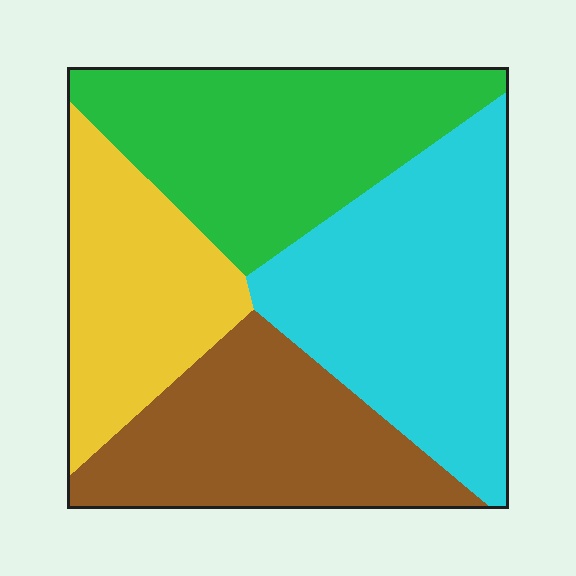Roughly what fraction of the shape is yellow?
Yellow takes up less than a quarter of the shape.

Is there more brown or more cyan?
Cyan.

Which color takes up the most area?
Cyan, at roughly 30%.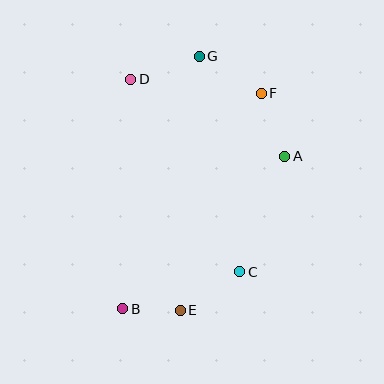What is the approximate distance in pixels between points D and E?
The distance between D and E is approximately 236 pixels.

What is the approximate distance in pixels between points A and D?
The distance between A and D is approximately 173 pixels.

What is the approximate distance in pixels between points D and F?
The distance between D and F is approximately 131 pixels.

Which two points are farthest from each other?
Points B and G are farthest from each other.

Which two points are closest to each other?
Points B and E are closest to each other.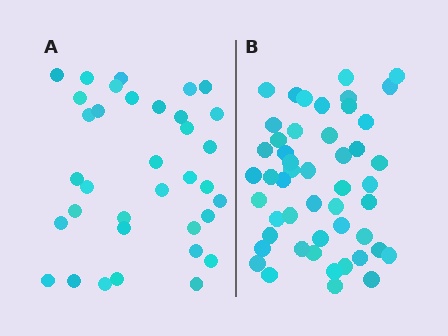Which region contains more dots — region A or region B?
Region B (the right region) has more dots.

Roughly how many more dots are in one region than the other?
Region B has approximately 15 more dots than region A.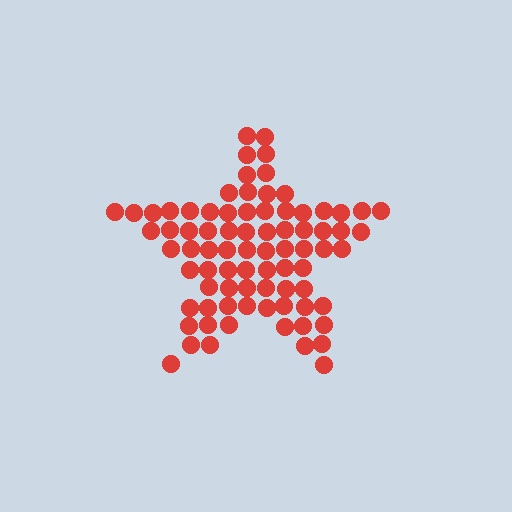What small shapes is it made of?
It is made of small circles.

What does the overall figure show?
The overall figure shows a star.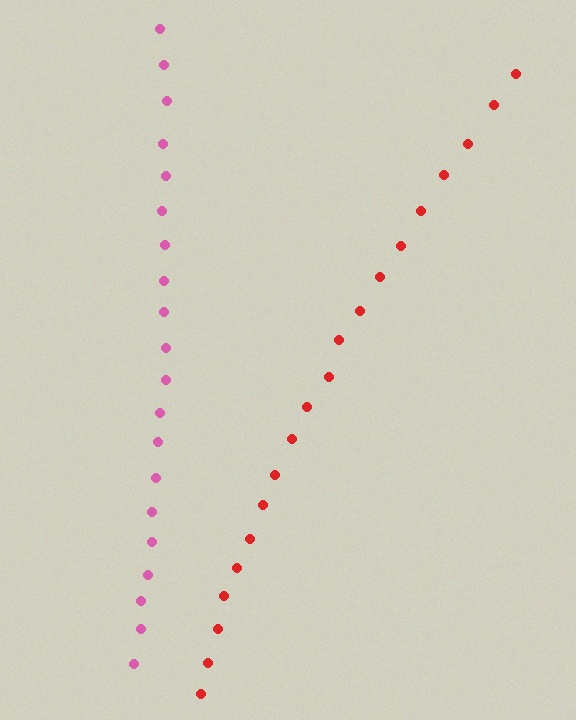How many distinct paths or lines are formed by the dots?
There are 2 distinct paths.